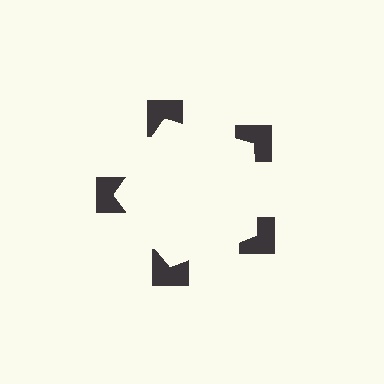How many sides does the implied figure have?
5 sides.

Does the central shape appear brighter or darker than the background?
It typically appears slightly brighter than the background, even though no actual brightness change is drawn.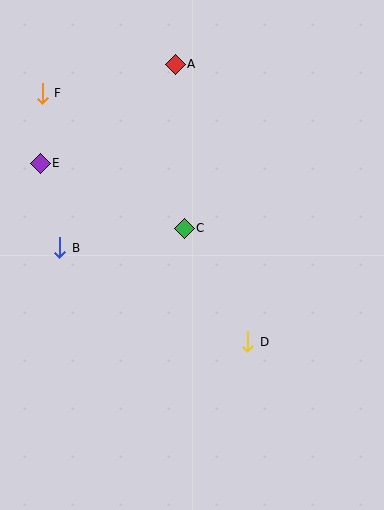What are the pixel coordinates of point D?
Point D is at (248, 342).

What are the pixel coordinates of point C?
Point C is at (184, 228).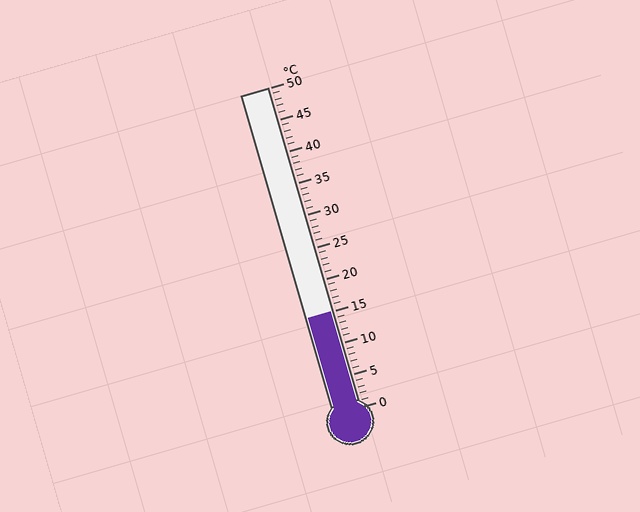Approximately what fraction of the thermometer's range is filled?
The thermometer is filled to approximately 30% of its range.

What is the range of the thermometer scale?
The thermometer scale ranges from 0°C to 50°C.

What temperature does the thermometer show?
The thermometer shows approximately 15°C.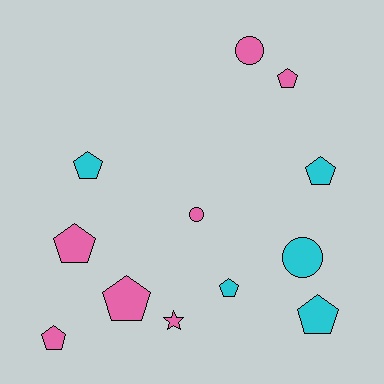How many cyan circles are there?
There is 1 cyan circle.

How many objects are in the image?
There are 12 objects.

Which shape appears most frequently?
Pentagon, with 8 objects.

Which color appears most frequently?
Pink, with 7 objects.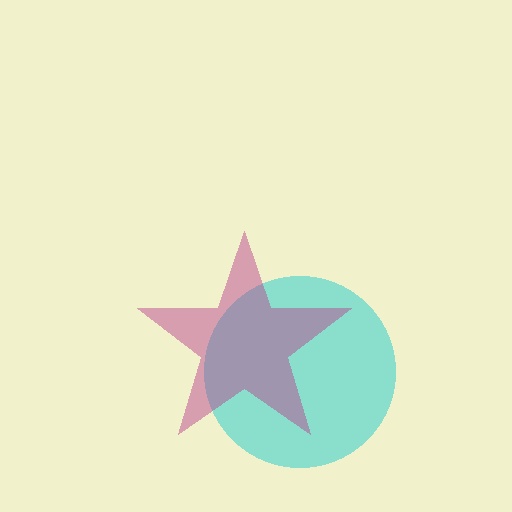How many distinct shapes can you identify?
There are 2 distinct shapes: a cyan circle, a magenta star.